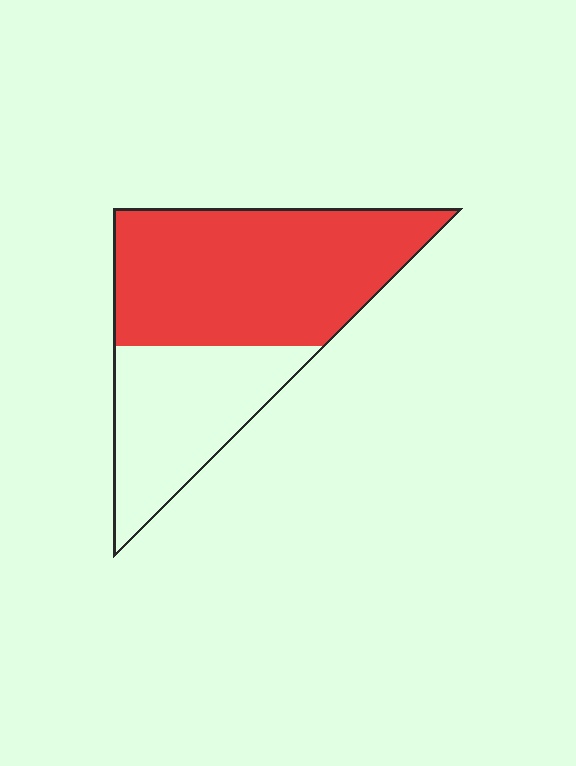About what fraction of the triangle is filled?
About five eighths (5/8).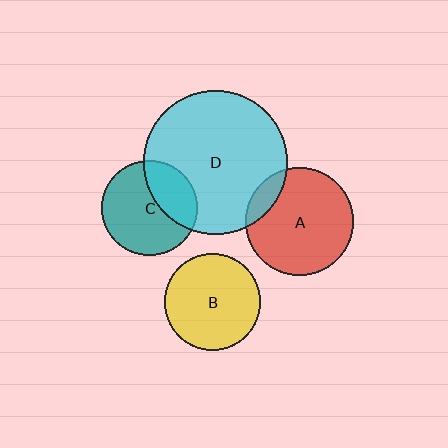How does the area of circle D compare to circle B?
Approximately 2.2 times.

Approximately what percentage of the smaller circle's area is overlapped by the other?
Approximately 10%.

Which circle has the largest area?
Circle D (cyan).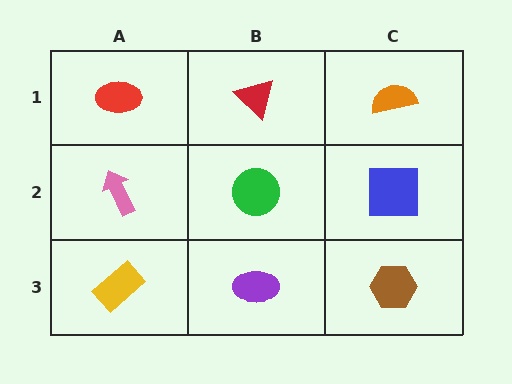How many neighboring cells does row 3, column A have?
2.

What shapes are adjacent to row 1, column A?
A pink arrow (row 2, column A), a red triangle (row 1, column B).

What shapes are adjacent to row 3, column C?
A blue square (row 2, column C), a purple ellipse (row 3, column B).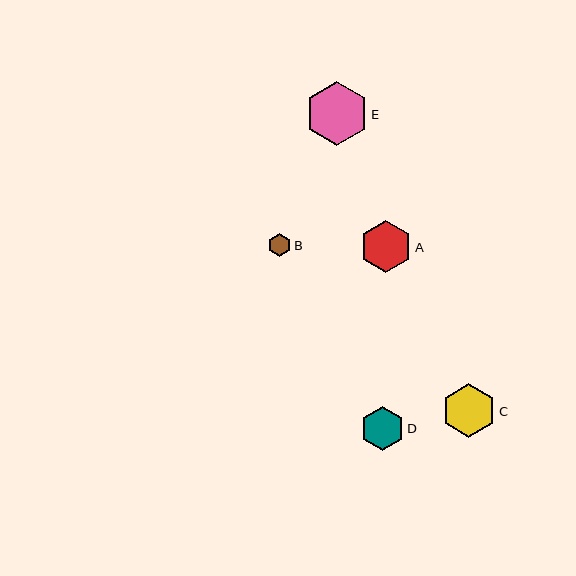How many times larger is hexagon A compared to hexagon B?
Hexagon A is approximately 2.3 times the size of hexagon B.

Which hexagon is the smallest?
Hexagon B is the smallest with a size of approximately 23 pixels.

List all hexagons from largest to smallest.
From largest to smallest: E, C, A, D, B.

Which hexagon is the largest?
Hexagon E is the largest with a size of approximately 64 pixels.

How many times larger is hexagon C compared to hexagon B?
Hexagon C is approximately 2.3 times the size of hexagon B.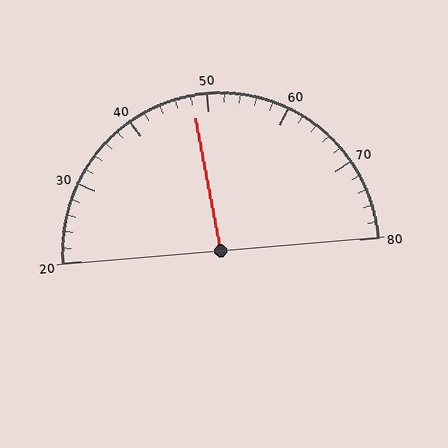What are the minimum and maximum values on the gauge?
The gauge ranges from 20 to 80.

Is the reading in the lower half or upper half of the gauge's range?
The reading is in the lower half of the range (20 to 80).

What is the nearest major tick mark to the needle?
The nearest major tick mark is 50.